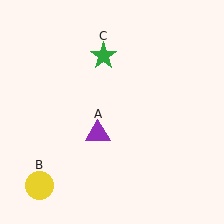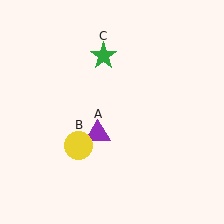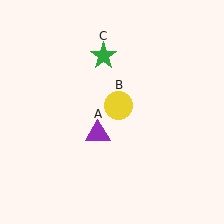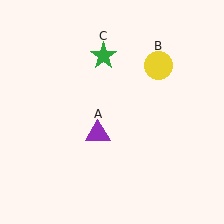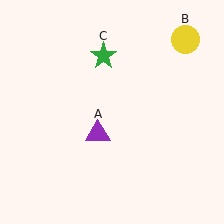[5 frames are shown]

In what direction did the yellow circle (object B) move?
The yellow circle (object B) moved up and to the right.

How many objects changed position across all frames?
1 object changed position: yellow circle (object B).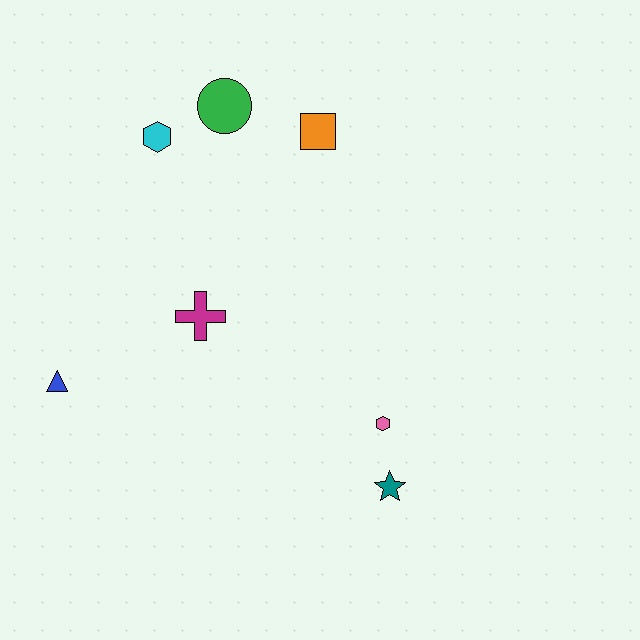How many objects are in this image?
There are 7 objects.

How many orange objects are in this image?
There is 1 orange object.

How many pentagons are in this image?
There are no pentagons.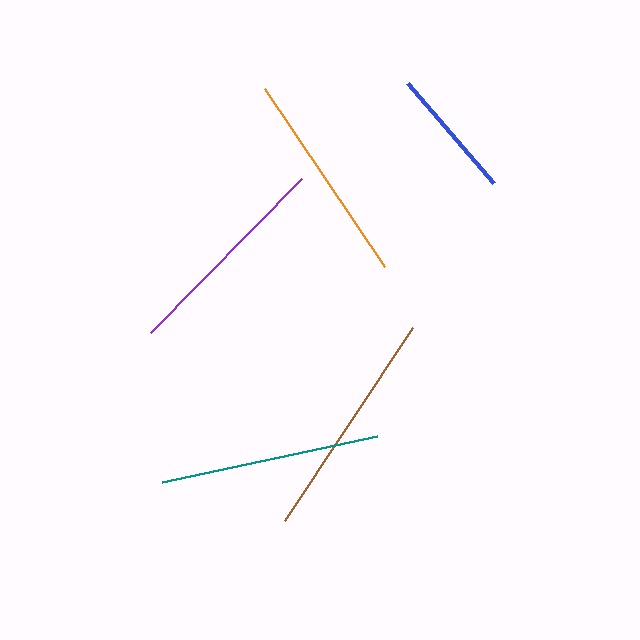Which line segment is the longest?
The brown line is the longest at approximately 231 pixels.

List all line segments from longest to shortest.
From longest to shortest: brown, teal, purple, orange, blue.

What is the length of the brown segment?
The brown segment is approximately 231 pixels long.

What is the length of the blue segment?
The blue segment is approximately 132 pixels long.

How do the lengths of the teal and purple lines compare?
The teal and purple lines are approximately the same length.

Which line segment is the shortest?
The blue line is the shortest at approximately 132 pixels.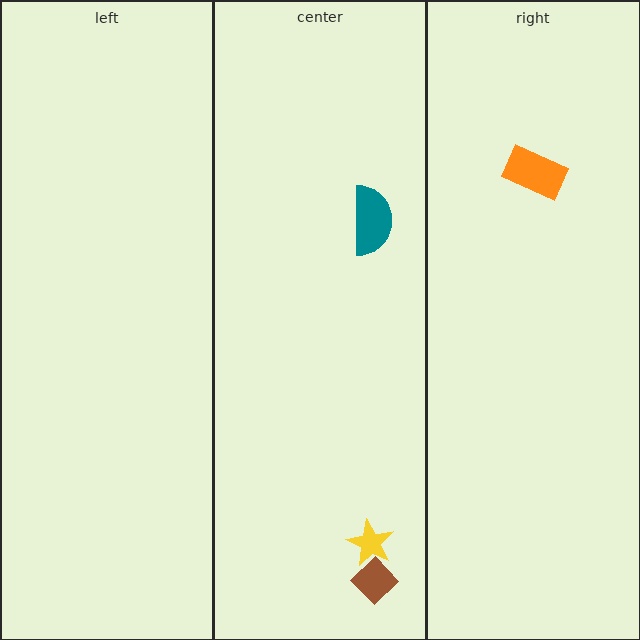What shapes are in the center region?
The brown diamond, the teal semicircle, the yellow star.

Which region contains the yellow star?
The center region.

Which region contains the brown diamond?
The center region.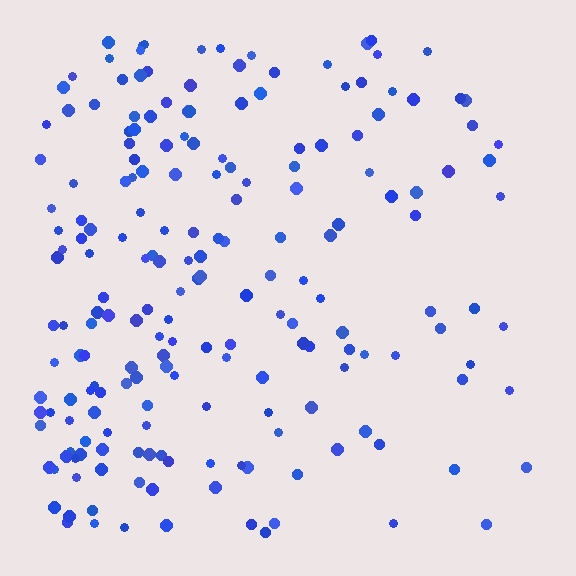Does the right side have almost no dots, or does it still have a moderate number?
Still a moderate number, just noticeably fewer than the left.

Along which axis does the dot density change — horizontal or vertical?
Horizontal.